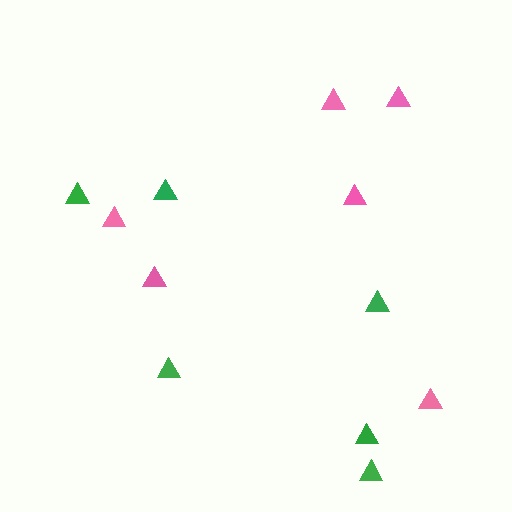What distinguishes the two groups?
There are 2 groups: one group of pink triangles (6) and one group of green triangles (6).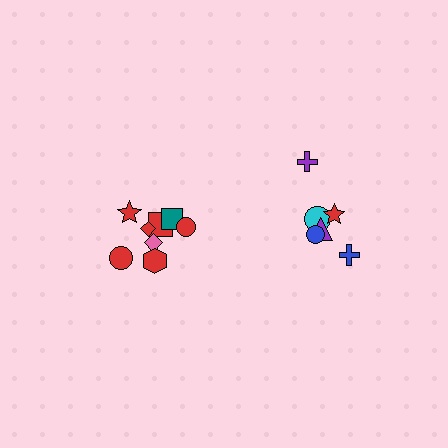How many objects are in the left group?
There are 8 objects.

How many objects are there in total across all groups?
There are 14 objects.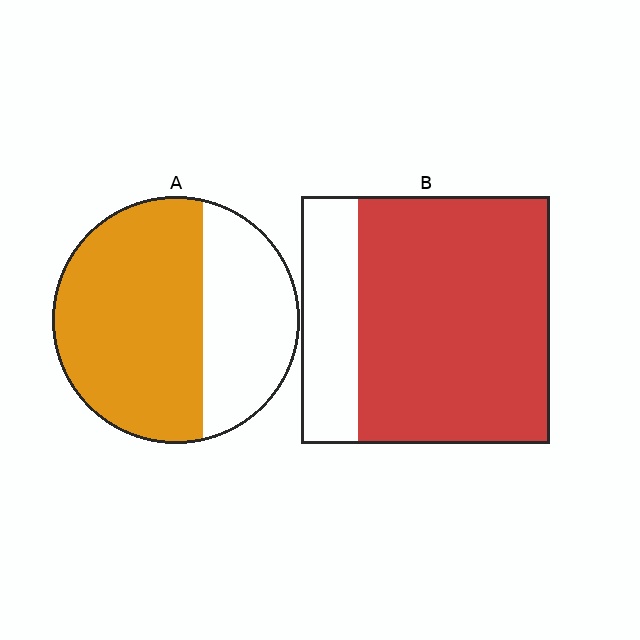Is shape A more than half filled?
Yes.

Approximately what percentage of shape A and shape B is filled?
A is approximately 65% and B is approximately 75%.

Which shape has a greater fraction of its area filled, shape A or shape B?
Shape B.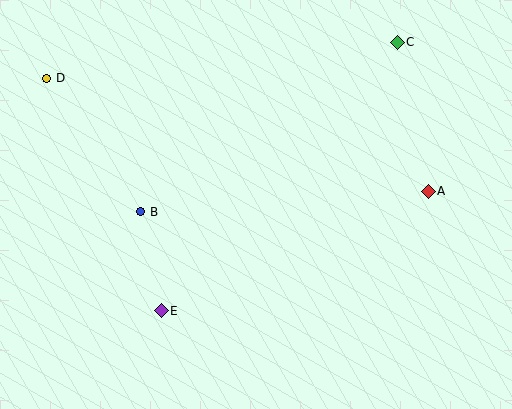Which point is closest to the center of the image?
Point B at (141, 212) is closest to the center.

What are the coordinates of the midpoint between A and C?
The midpoint between A and C is at (413, 117).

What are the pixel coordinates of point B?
Point B is at (141, 212).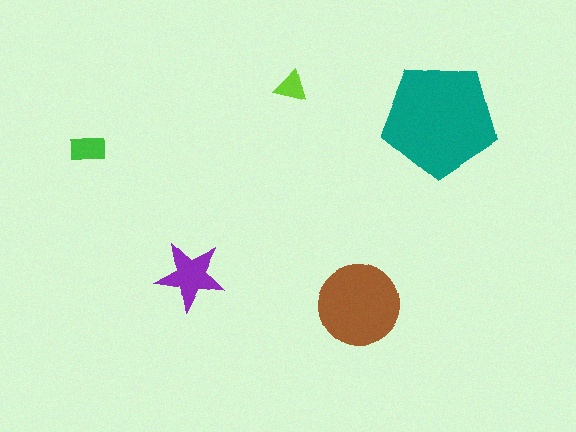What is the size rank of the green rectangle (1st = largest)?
4th.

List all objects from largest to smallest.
The teal pentagon, the brown circle, the purple star, the green rectangle, the lime triangle.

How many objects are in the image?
There are 5 objects in the image.